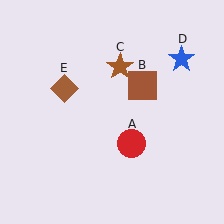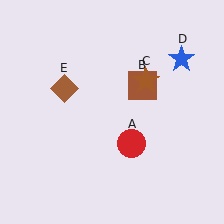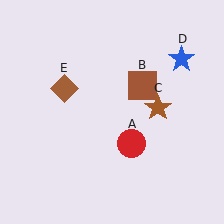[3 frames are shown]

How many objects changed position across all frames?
1 object changed position: brown star (object C).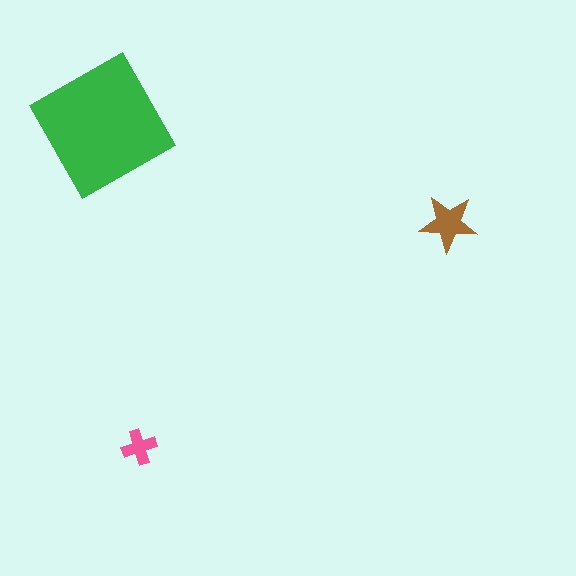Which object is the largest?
The green square.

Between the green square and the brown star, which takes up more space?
The green square.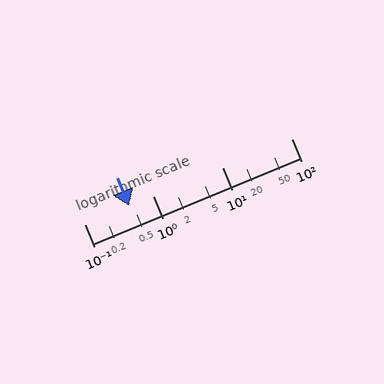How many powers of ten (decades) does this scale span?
The scale spans 3 decades, from 0.1 to 100.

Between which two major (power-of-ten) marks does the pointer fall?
The pointer is between 0.1 and 1.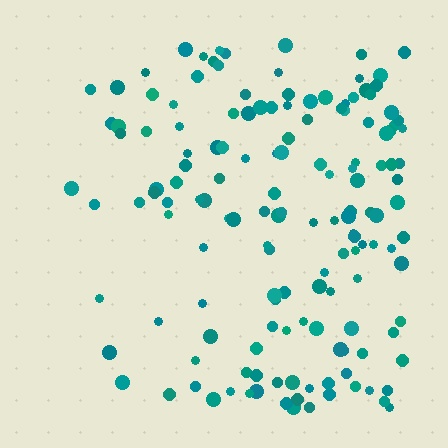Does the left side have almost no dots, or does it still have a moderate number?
Still a moderate number, just noticeably fewer than the right.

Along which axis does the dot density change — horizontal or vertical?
Horizontal.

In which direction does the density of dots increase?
From left to right, with the right side densest.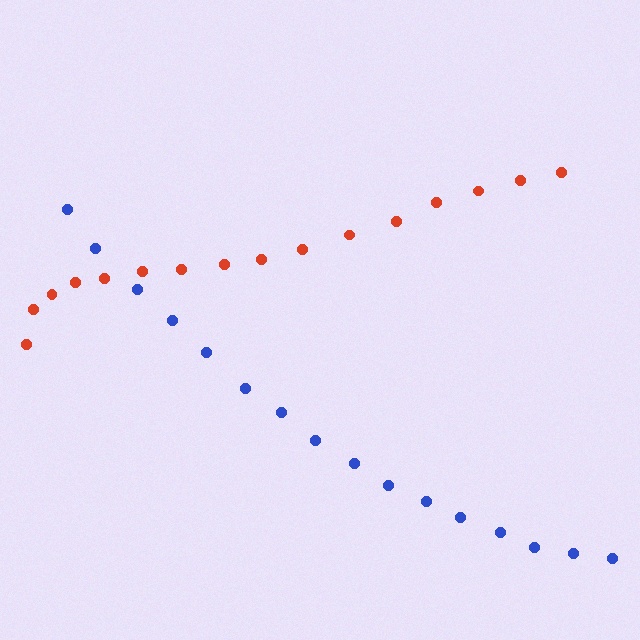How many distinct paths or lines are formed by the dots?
There are 2 distinct paths.